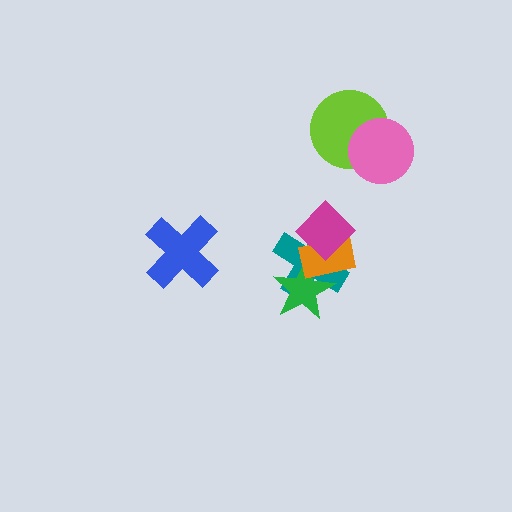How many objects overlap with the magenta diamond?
2 objects overlap with the magenta diamond.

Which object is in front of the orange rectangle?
The magenta diamond is in front of the orange rectangle.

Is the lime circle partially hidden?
Yes, it is partially covered by another shape.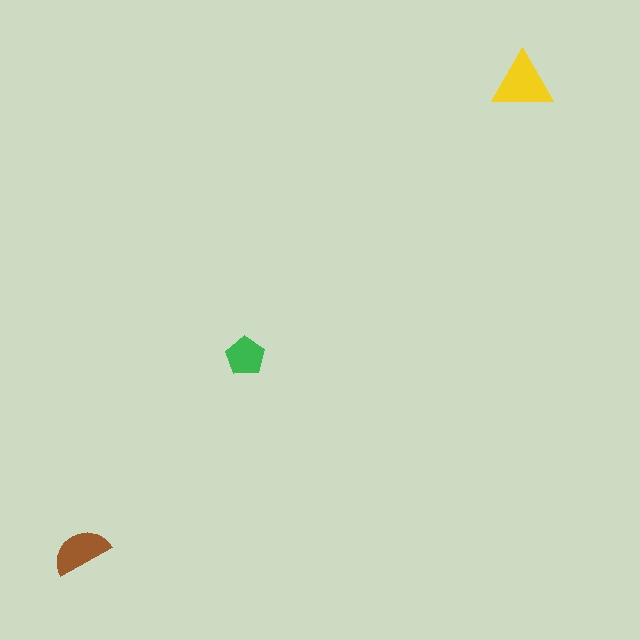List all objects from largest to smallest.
The yellow triangle, the brown semicircle, the green pentagon.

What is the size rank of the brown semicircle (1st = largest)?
2nd.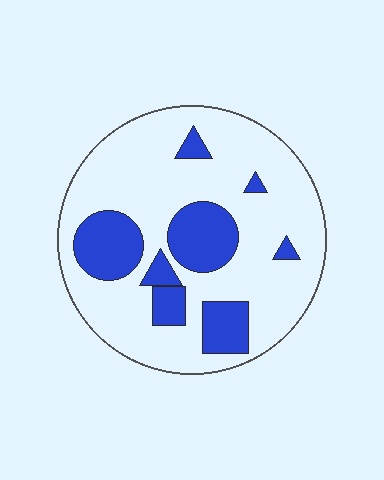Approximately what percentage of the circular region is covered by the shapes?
Approximately 25%.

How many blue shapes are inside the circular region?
8.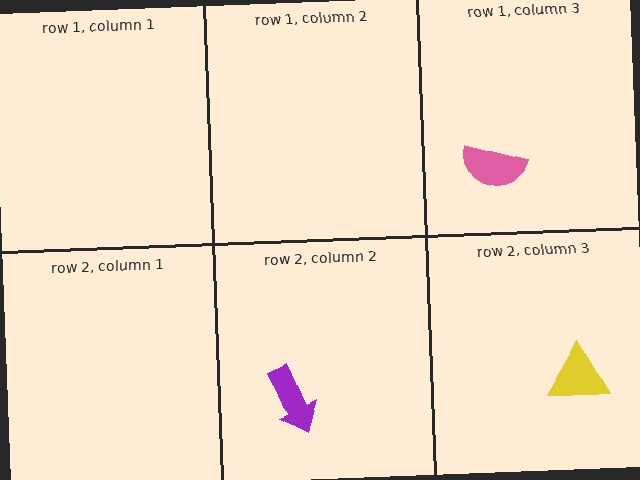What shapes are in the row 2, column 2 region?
The purple arrow.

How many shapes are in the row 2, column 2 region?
1.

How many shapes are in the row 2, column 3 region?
1.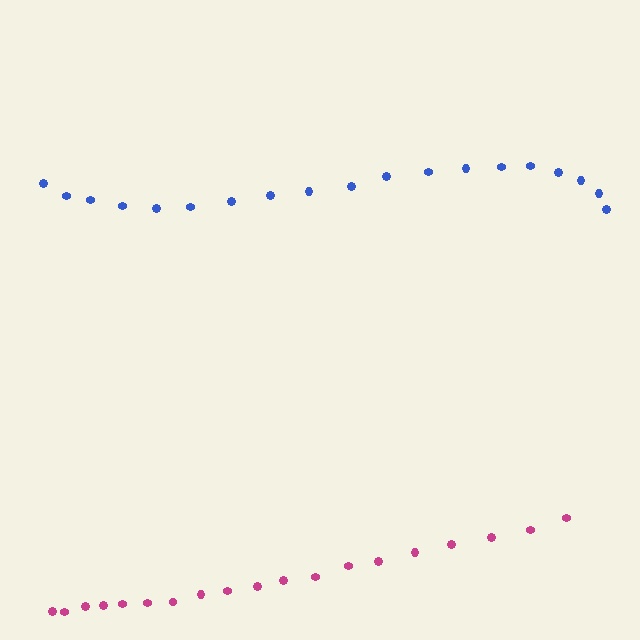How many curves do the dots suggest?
There are 2 distinct paths.